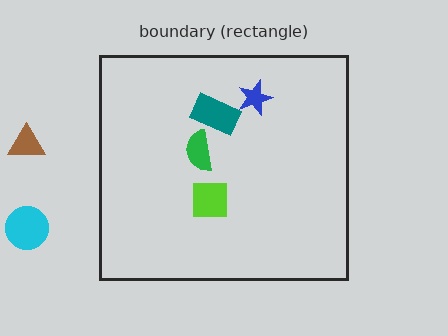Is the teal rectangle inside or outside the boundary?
Inside.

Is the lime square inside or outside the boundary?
Inside.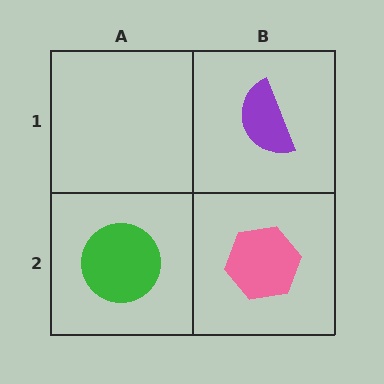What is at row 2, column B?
A pink hexagon.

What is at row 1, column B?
A purple semicircle.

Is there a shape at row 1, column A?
No, that cell is empty.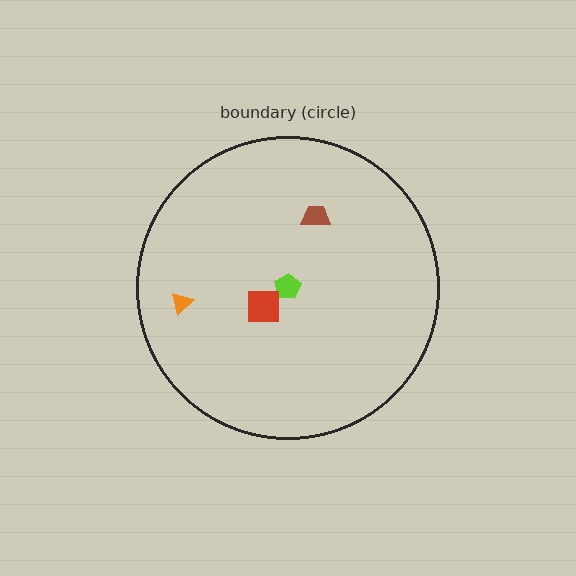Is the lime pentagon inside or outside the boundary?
Inside.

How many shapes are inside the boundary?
4 inside, 0 outside.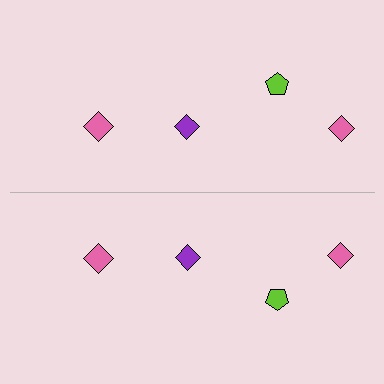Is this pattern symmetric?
Yes, this pattern has bilateral (reflection) symmetry.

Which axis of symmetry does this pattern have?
The pattern has a horizontal axis of symmetry running through the center of the image.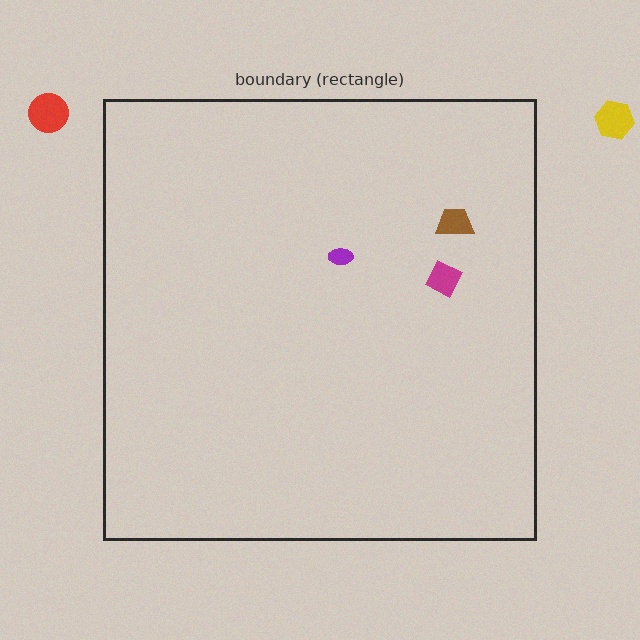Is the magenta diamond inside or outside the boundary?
Inside.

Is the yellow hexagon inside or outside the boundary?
Outside.